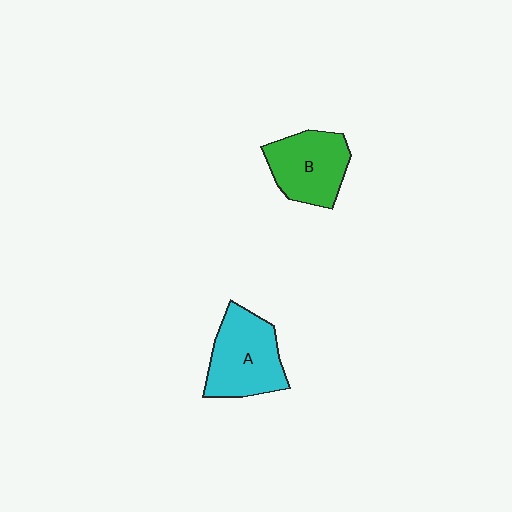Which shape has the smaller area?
Shape B (green).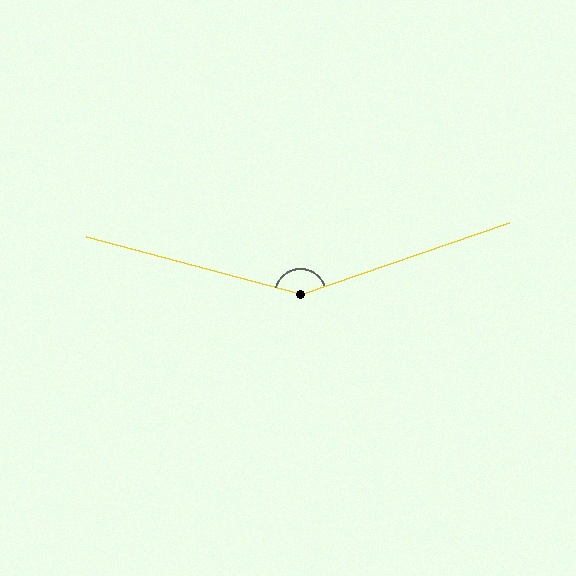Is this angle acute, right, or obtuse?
It is obtuse.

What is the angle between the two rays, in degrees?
Approximately 146 degrees.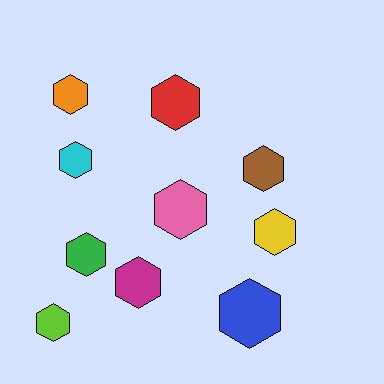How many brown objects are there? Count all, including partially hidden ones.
There is 1 brown object.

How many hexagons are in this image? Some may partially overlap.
There are 10 hexagons.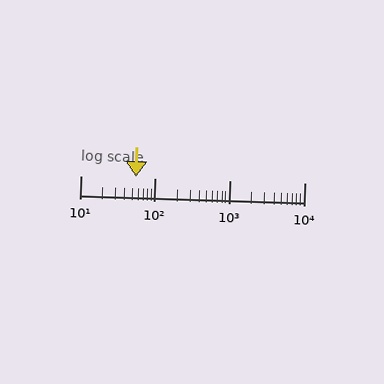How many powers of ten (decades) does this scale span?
The scale spans 3 decades, from 10 to 10000.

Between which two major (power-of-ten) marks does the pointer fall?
The pointer is between 10 and 100.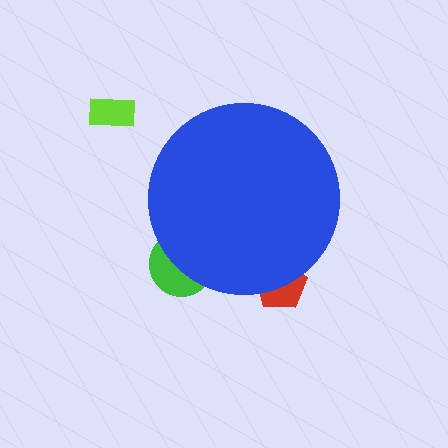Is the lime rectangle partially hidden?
No, the lime rectangle is fully visible.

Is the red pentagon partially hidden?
Yes, the red pentagon is partially hidden behind the blue circle.